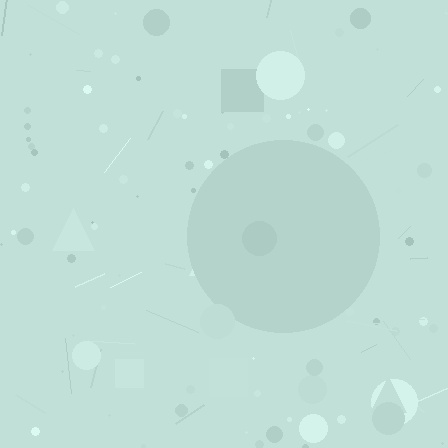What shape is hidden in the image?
A circle is hidden in the image.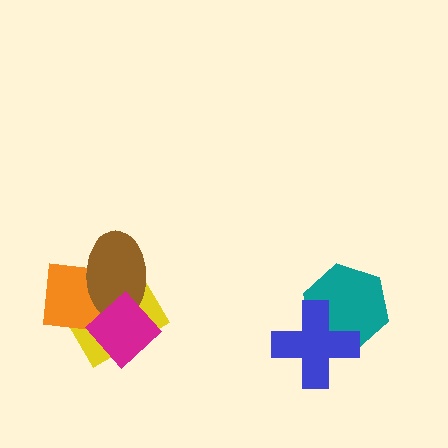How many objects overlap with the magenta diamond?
3 objects overlap with the magenta diamond.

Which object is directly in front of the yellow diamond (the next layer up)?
The orange square is directly in front of the yellow diamond.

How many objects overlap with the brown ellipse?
3 objects overlap with the brown ellipse.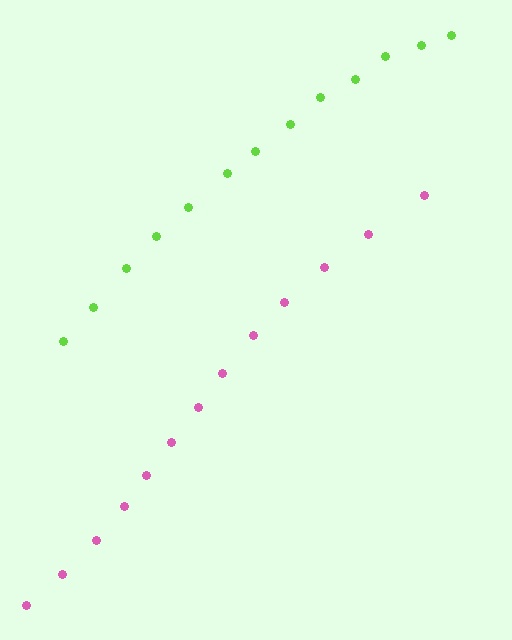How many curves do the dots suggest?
There are 2 distinct paths.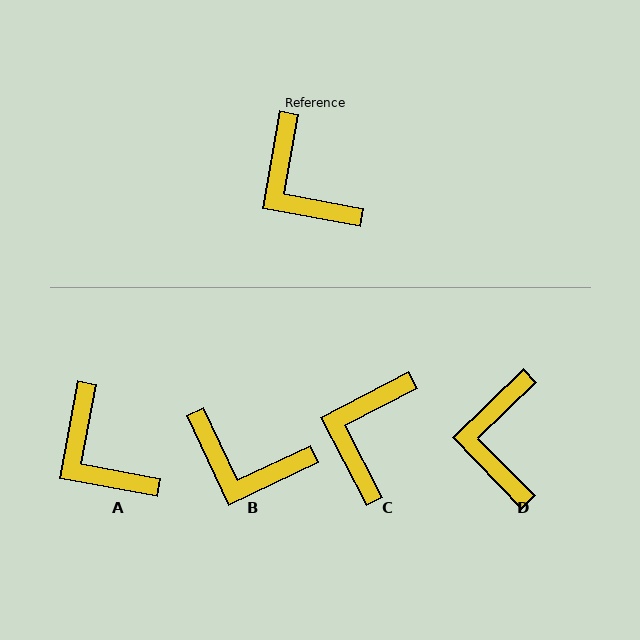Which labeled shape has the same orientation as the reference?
A.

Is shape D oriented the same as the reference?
No, it is off by about 36 degrees.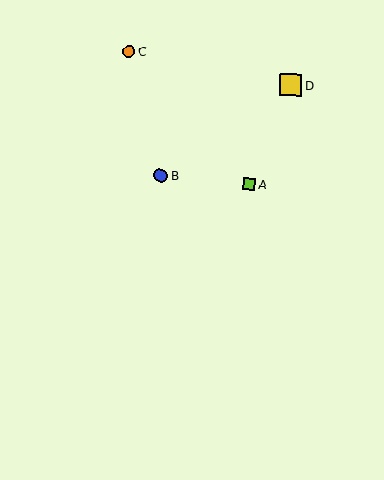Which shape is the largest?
The yellow square (labeled D) is the largest.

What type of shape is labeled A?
Shape A is a lime square.